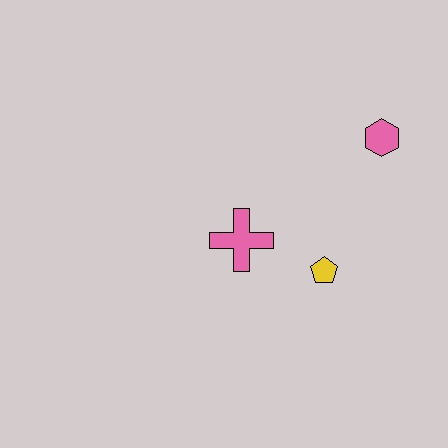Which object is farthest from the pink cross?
The pink hexagon is farthest from the pink cross.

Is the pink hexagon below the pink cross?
No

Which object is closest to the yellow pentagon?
The pink cross is closest to the yellow pentagon.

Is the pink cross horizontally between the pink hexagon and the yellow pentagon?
No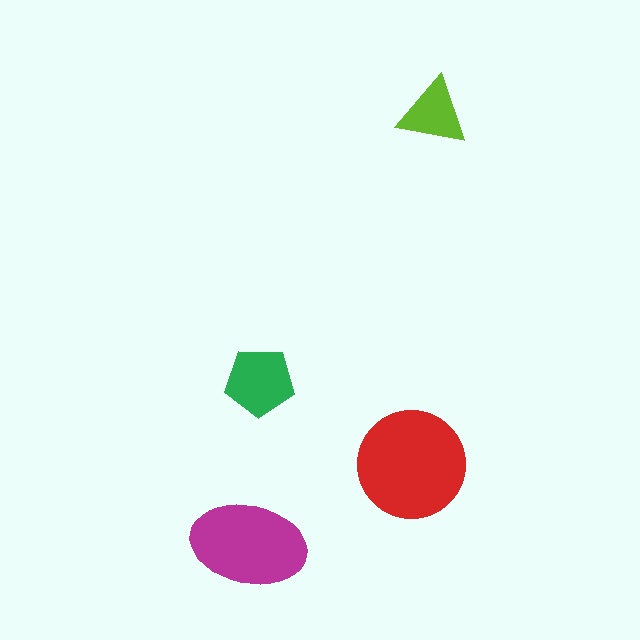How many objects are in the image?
There are 4 objects in the image.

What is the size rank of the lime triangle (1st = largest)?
4th.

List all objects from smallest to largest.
The lime triangle, the green pentagon, the magenta ellipse, the red circle.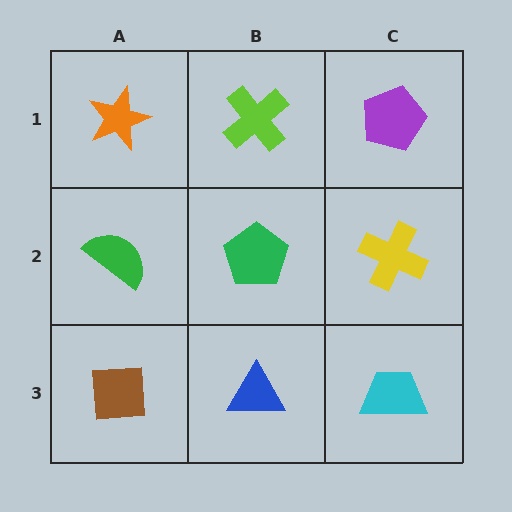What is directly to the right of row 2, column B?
A yellow cross.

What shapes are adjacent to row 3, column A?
A green semicircle (row 2, column A), a blue triangle (row 3, column B).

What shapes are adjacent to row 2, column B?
A lime cross (row 1, column B), a blue triangle (row 3, column B), a green semicircle (row 2, column A), a yellow cross (row 2, column C).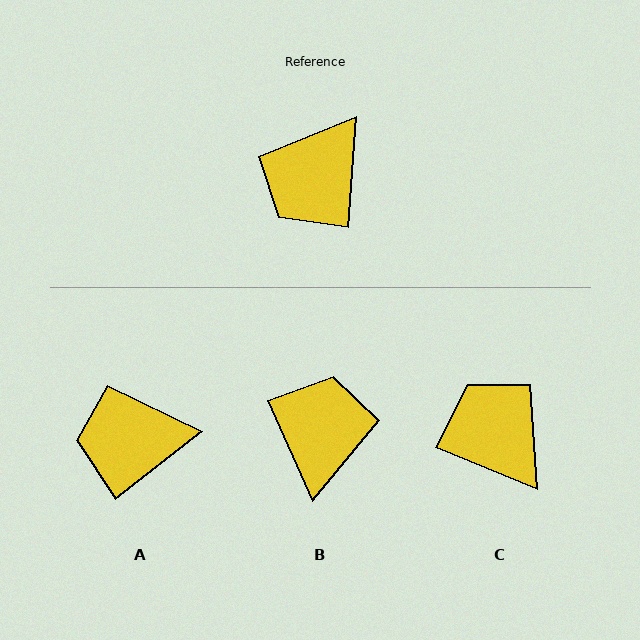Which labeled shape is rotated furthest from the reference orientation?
B, about 152 degrees away.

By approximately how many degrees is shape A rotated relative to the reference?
Approximately 48 degrees clockwise.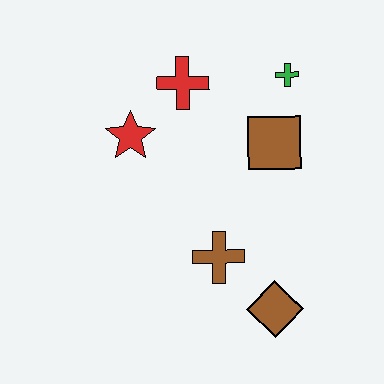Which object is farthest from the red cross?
The brown diamond is farthest from the red cross.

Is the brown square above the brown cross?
Yes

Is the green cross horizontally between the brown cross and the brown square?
No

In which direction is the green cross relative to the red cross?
The green cross is to the right of the red cross.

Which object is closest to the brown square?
The green cross is closest to the brown square.